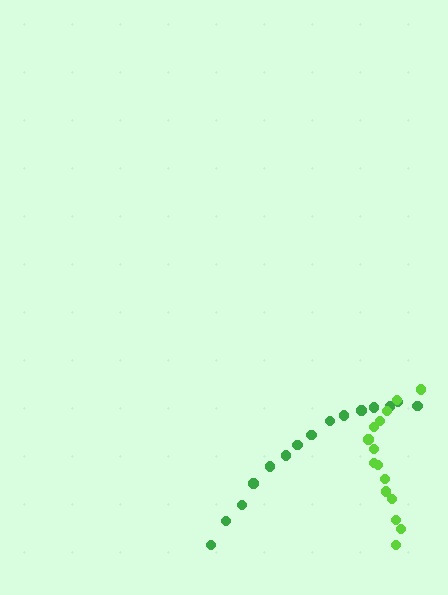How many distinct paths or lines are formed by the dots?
There are 2 distinct paths.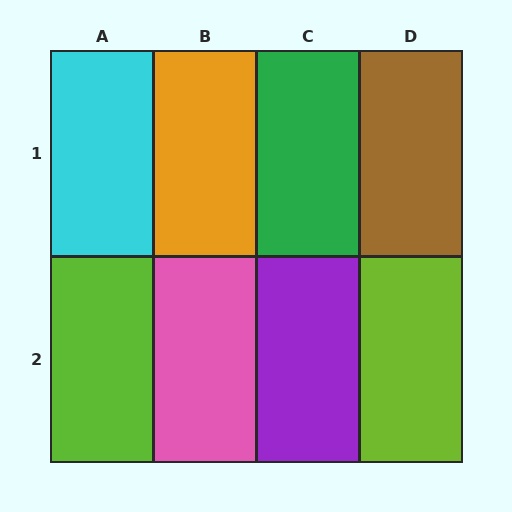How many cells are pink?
1 cell is pink.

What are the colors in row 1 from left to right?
Cyan, orange, green, brown.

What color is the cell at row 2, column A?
Lime.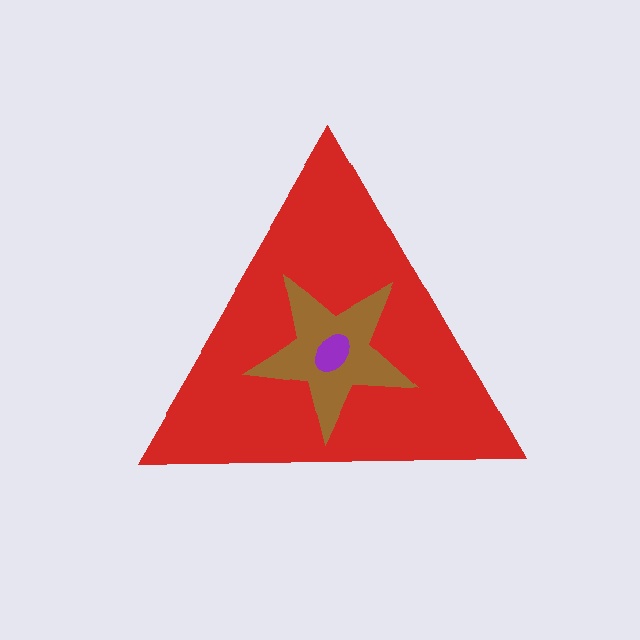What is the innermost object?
The purple ellipse.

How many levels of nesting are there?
3.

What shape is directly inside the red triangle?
The brown star.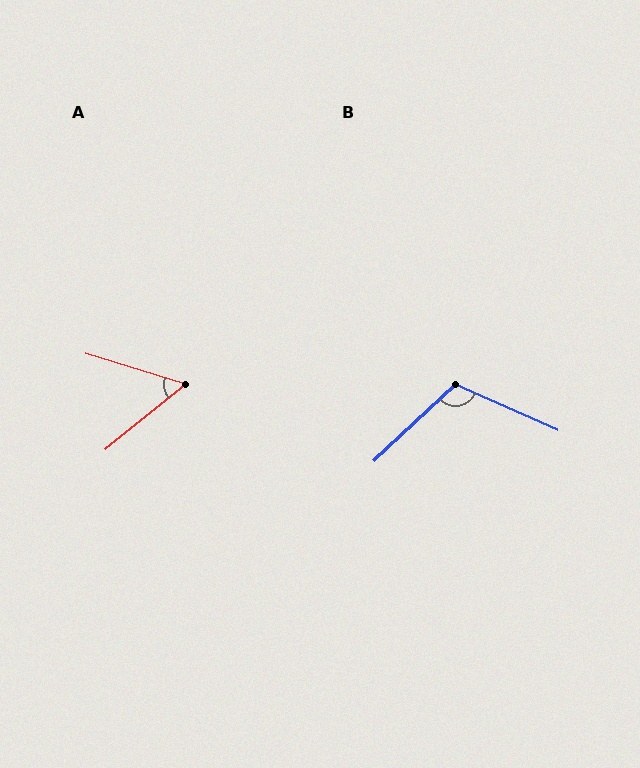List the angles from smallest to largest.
A (56°), B (113°).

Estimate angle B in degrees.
Approximately 113 degrees.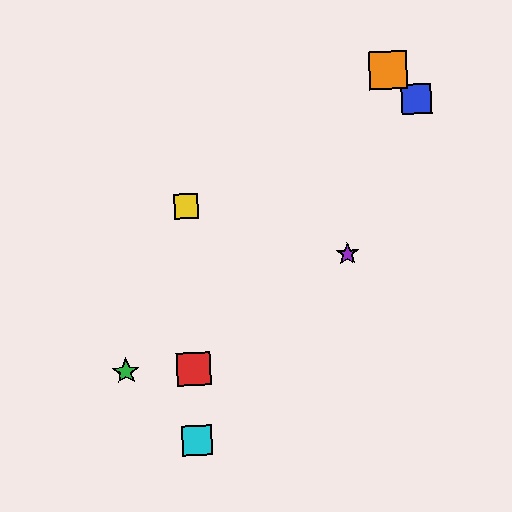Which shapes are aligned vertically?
The red square, the yellow square, the cyan square are aligned vertically.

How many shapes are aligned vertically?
3 shapes (the red square, the yellow square, the cyan square) are aligned vertically.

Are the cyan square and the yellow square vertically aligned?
Yes, both are at x≈197.